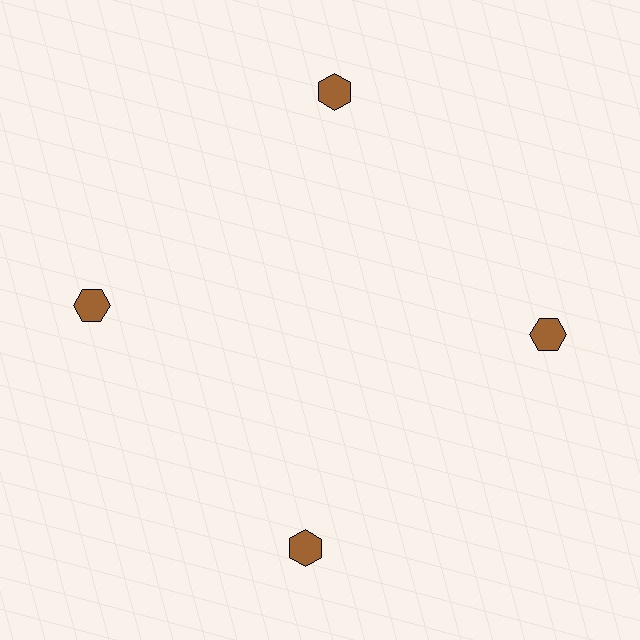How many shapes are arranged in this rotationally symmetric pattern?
There are 4 shapes, arranged in 4 groups of 1.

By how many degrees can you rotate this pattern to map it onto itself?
The pattern maps onto itself every 90 degrees of rotation.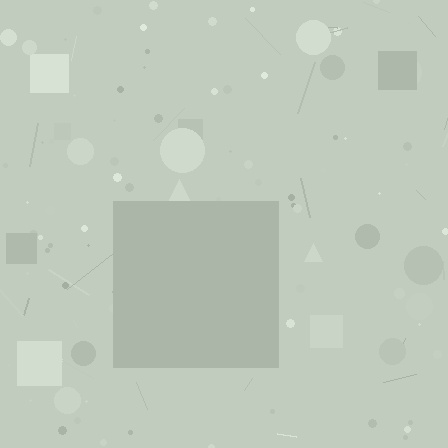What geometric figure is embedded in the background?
A square is embedded in the background.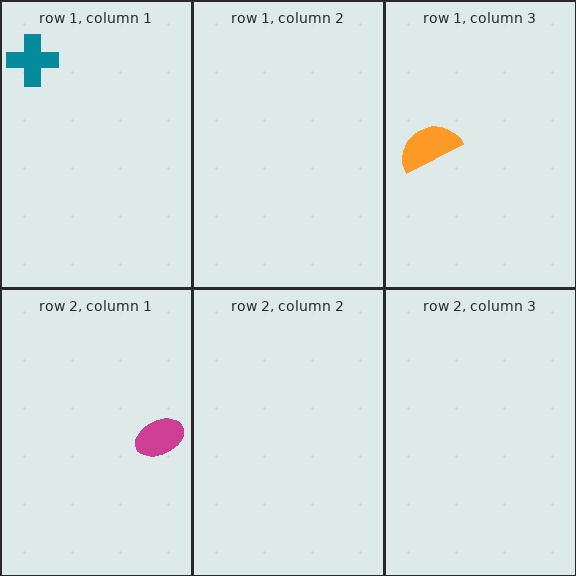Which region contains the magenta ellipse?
The row 2, column 1 region.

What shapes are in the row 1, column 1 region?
The teal cross.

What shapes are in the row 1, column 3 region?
The orange semicircle.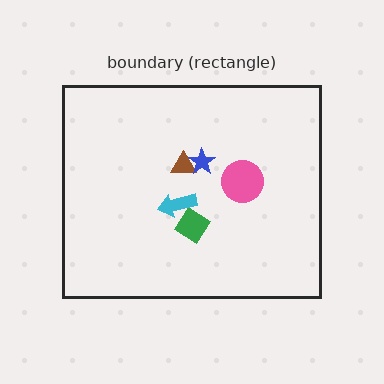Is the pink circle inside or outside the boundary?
Inside.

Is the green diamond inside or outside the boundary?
Inside.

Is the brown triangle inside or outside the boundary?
Inside.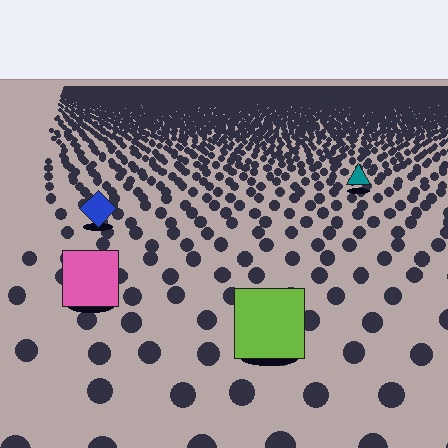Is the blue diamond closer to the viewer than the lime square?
No. The lime square is closer — you can tell from the texture gradient: the ground texture is coarser near it.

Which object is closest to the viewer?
The lime square is closest. The texture marks near it are larger and more spread out.